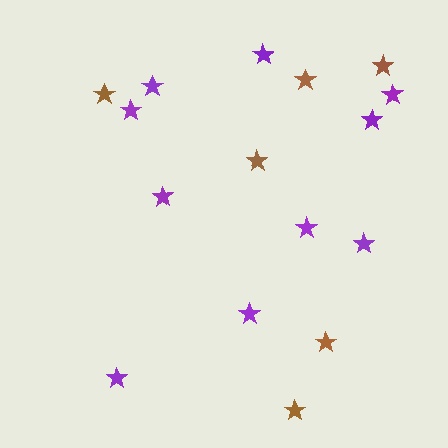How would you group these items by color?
There are 2 groups: one group of purple stars (10) and one group of brown stars (6).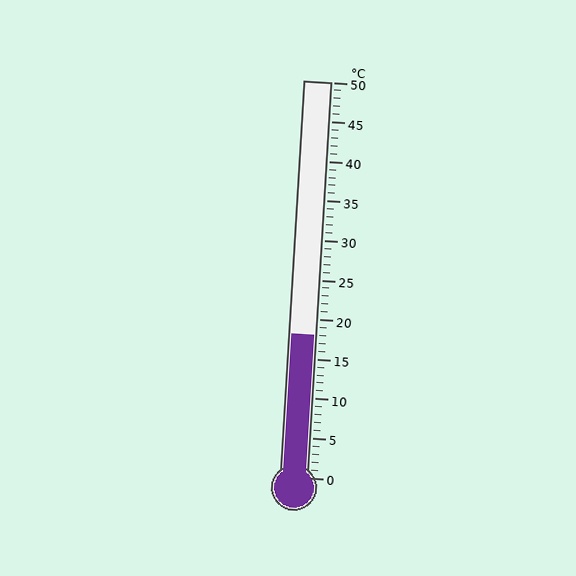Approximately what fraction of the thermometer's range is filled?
The thermometer is filled to approximately 35% of its range.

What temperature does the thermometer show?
The thermometer shows approximately 18°C.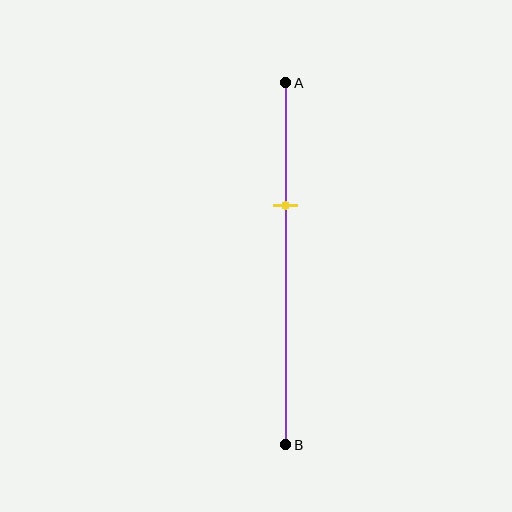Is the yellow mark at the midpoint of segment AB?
No, the mark is at about 35% from A, not at the 50% midpoint.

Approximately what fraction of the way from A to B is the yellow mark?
The yellow mark is approximately 35% of the way from A to B.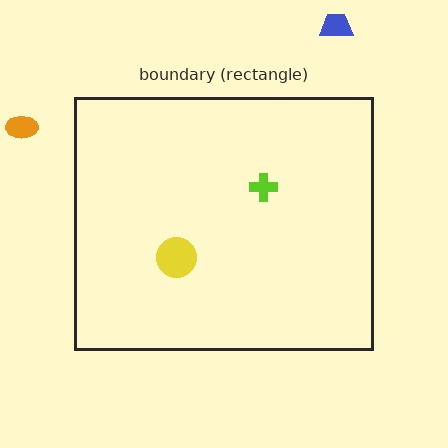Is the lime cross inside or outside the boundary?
Inside.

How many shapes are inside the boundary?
2 inside, 2 outside.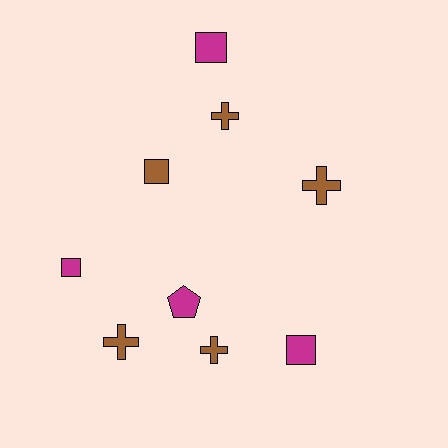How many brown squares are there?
There is 1 brown square.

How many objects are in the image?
There are 9 objects.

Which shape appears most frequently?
Square, with 4 objects.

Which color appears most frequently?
Brown, with 5 objects.